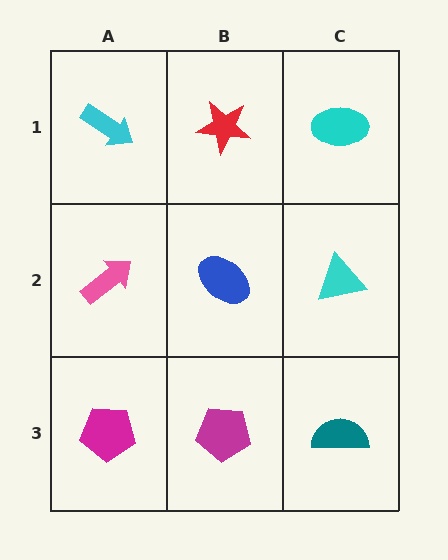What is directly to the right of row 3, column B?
A teal semicircle.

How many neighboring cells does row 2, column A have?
3.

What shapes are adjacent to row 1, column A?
A pink arrow (row 2, column A), a red star (row 1, column B).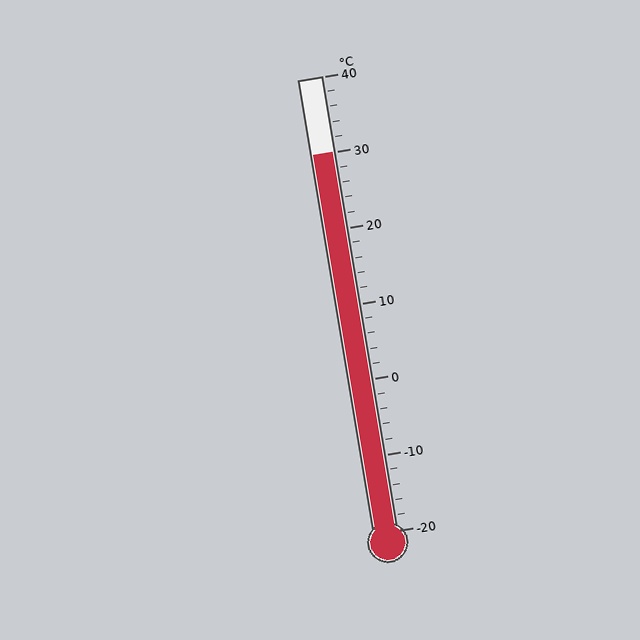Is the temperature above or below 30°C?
The temperature is at 30°C.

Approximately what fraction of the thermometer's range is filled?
The thermometer is filled to approximately 85% of its range.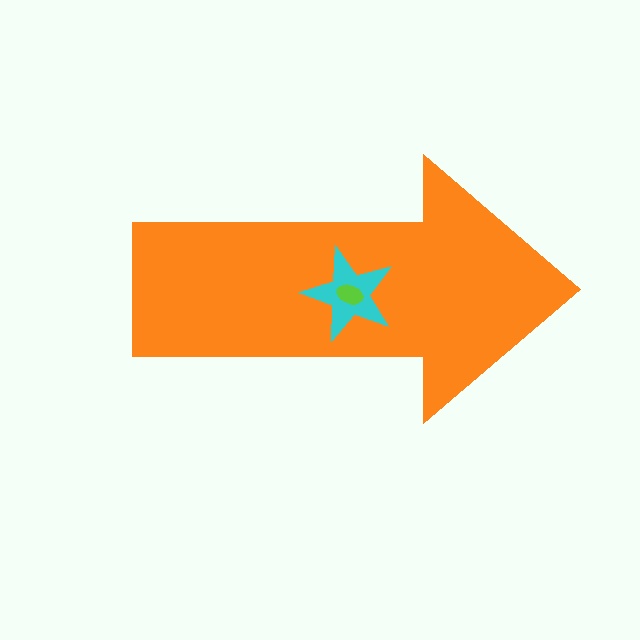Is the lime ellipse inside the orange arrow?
Yes.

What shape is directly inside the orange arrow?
The cyan star.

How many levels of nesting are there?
3.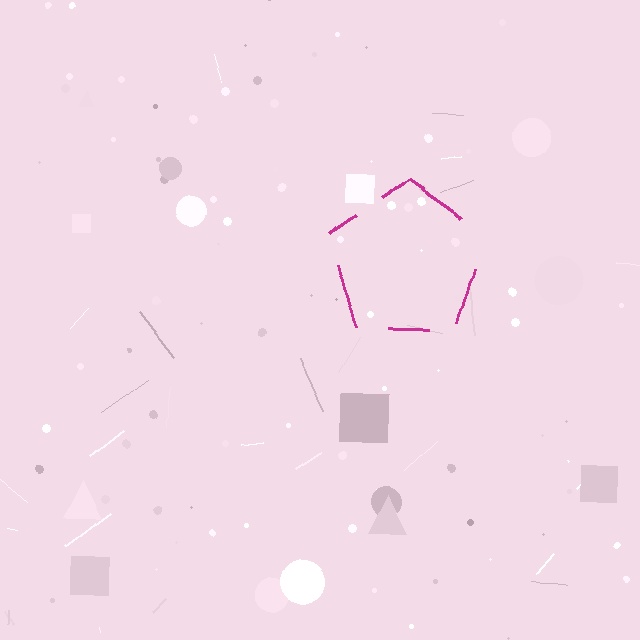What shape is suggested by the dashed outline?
The dashed outline suggests a pentagon.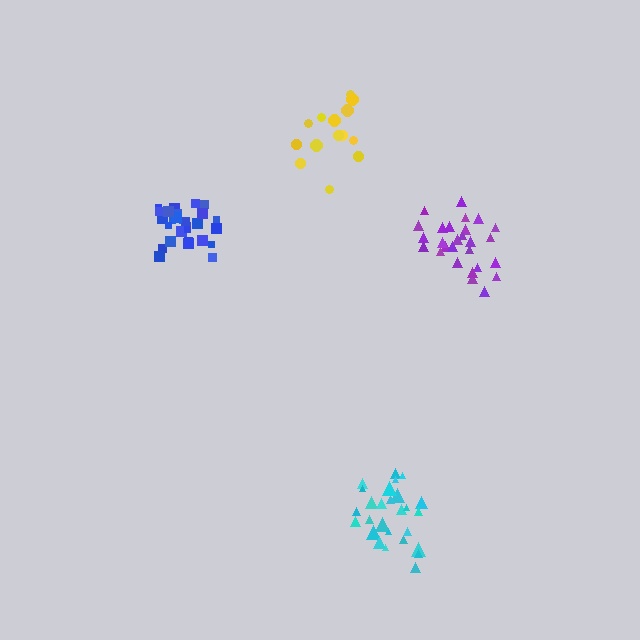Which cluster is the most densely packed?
Blue.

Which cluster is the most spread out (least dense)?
Yellow.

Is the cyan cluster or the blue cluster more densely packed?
Blue.